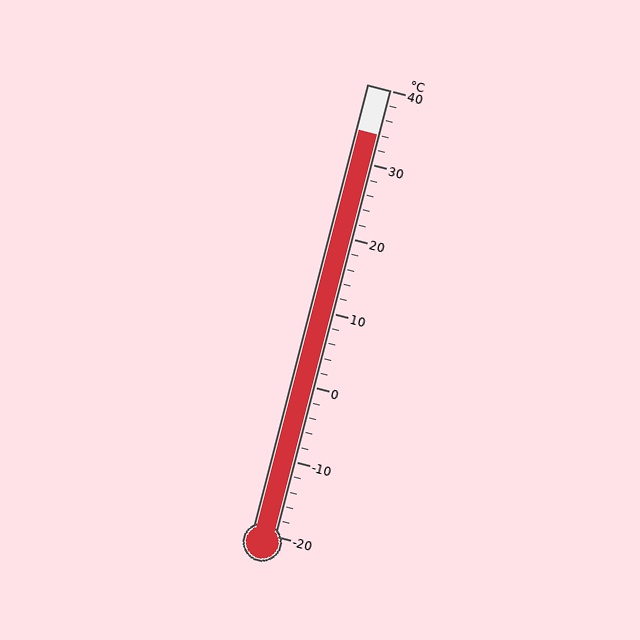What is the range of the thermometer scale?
The thermometer scale ranges from -20°C to 40°C.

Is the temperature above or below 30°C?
The temperature is above 30°C.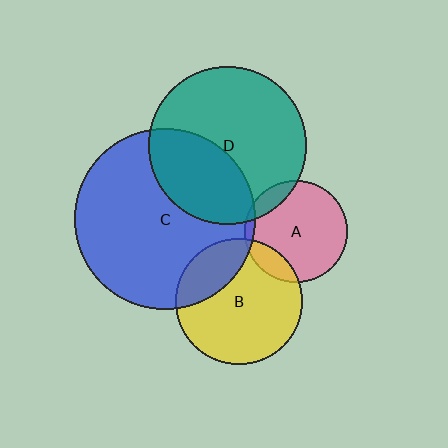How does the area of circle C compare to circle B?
Approximately 2.0 times.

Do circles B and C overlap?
Yes.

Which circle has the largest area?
Circle C (blue).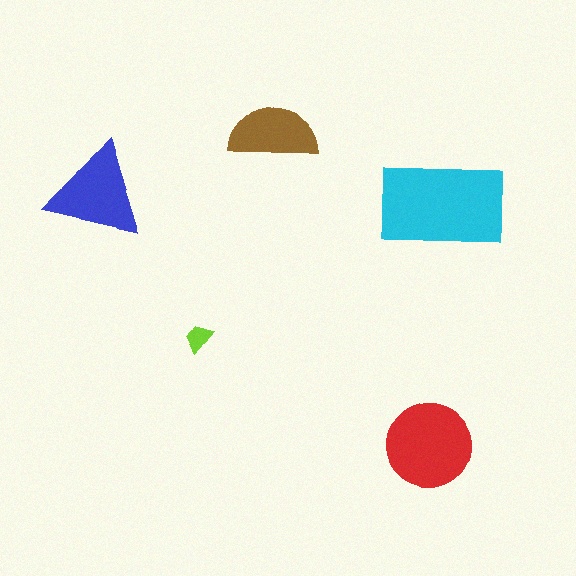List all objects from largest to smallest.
The cyan rectangle, the red circle, the blue triangle, the brown semicircle, the lime trapezoid.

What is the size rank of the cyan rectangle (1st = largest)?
1st.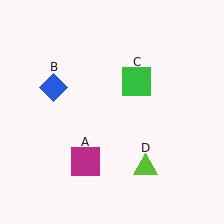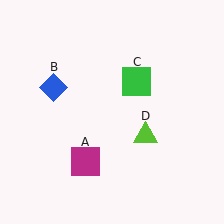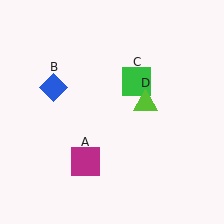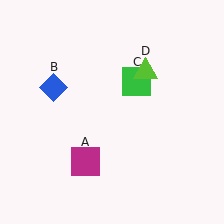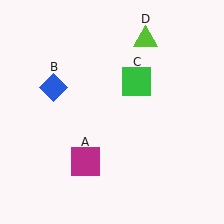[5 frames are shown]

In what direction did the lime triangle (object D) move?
The lime triangle (object D) moved up.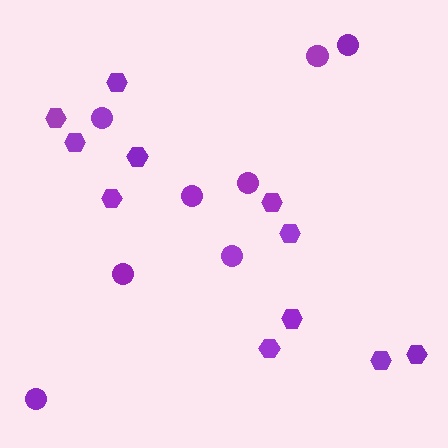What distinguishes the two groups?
There are 2 groups: one group of circles (8) and one group of hexagons (11).